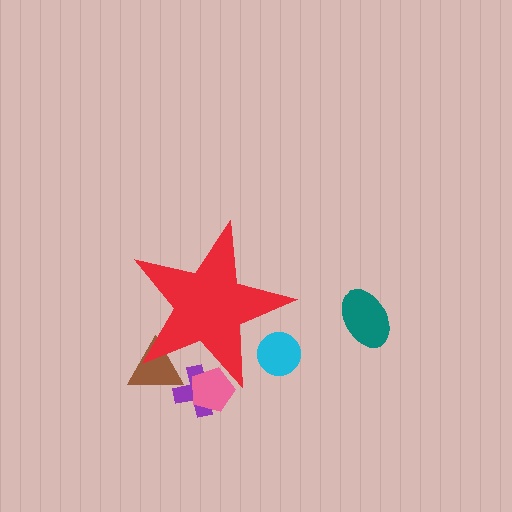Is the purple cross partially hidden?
Yes, the purple cross is partially hidden behind the red star.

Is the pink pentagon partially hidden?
Yes, the pink pentagon is partially hidden behind the red star.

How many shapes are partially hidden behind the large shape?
4 shapes are partially hidden.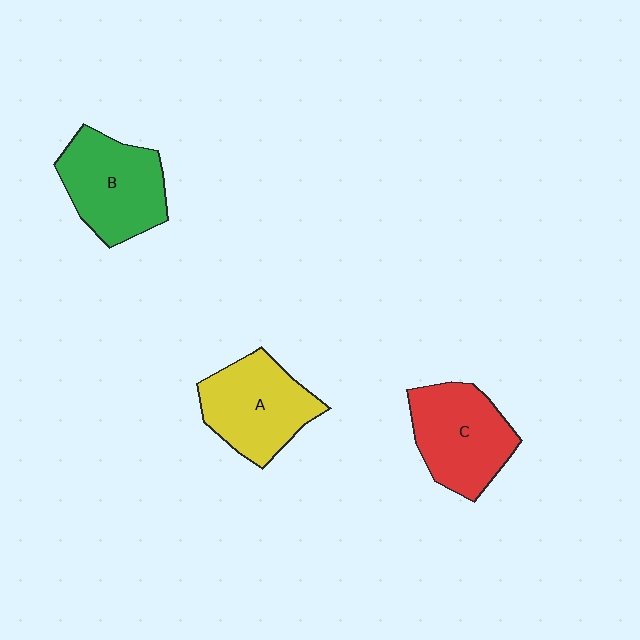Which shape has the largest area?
Shape B (green).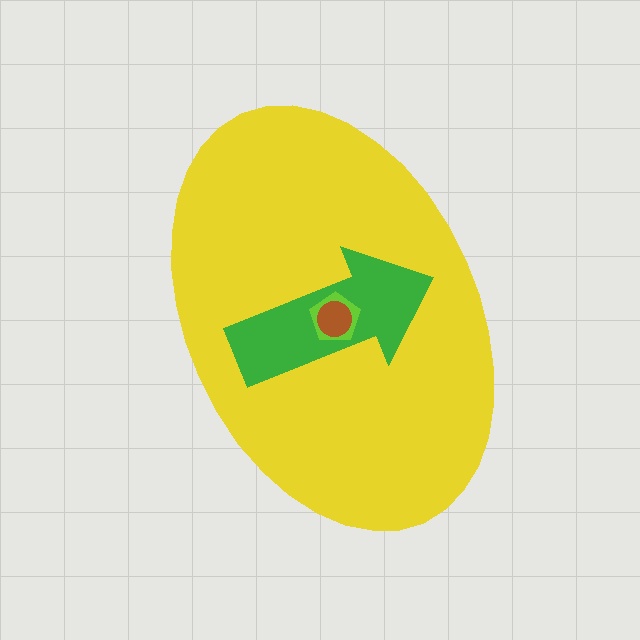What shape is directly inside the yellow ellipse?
The green arrow.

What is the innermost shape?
The brown circle.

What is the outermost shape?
The yellow ellipse.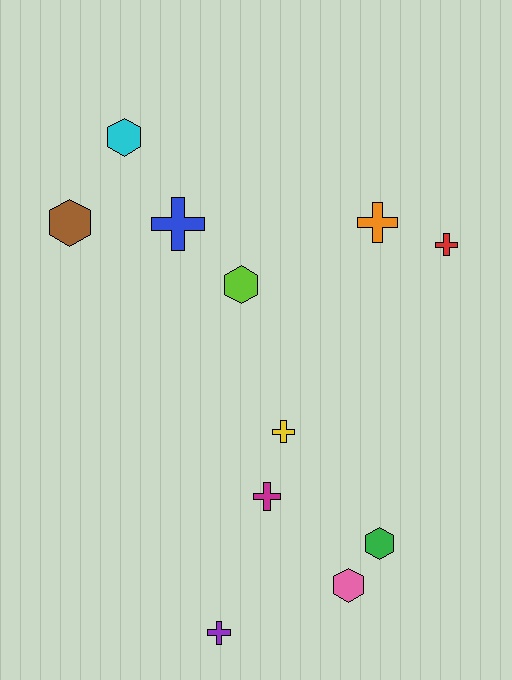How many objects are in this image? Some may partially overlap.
There are 11 objects.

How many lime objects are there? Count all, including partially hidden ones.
There is 1 lime object.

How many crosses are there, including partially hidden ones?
There are 6 crosses.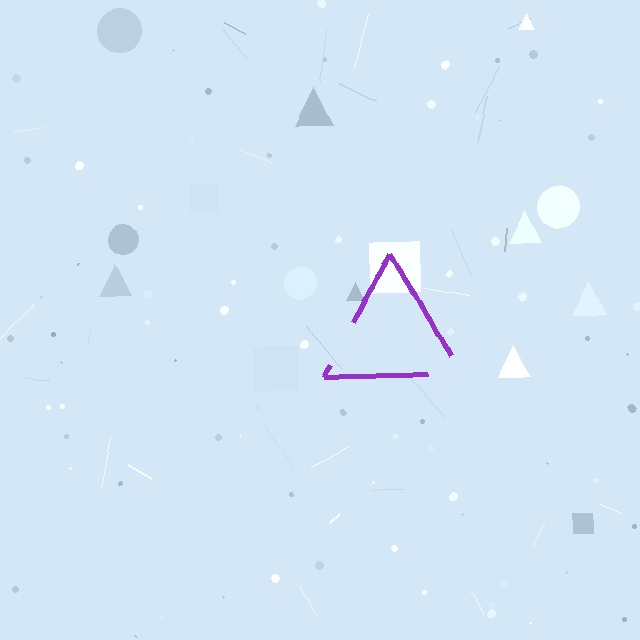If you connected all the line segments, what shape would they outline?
They would outline a triangle.